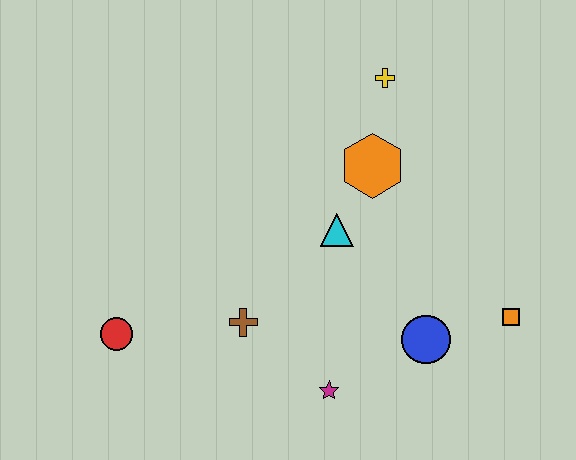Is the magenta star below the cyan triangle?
Yes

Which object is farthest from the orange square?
The red circle is farthest from the orange square.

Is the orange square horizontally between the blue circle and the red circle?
No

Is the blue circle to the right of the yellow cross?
Yes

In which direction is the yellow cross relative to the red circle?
The yellow cross is to the right of the red circle.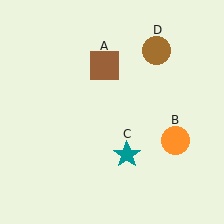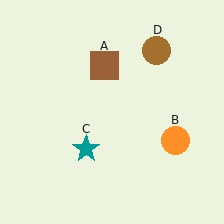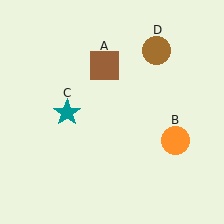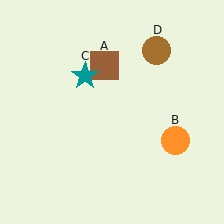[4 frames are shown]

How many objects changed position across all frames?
1 object changed position: teal star (object C).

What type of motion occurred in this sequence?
The teal star (object C) rotated clockwise around the center of the scene.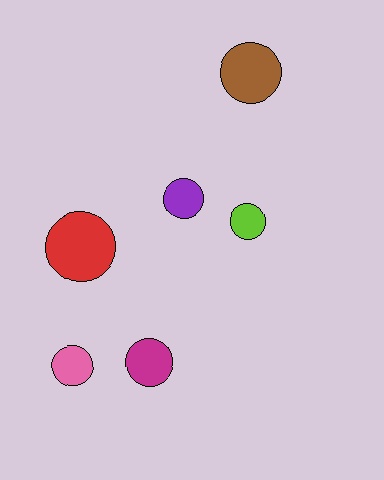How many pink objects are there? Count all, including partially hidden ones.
There is 1 pink object.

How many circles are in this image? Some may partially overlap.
There are 6 circles.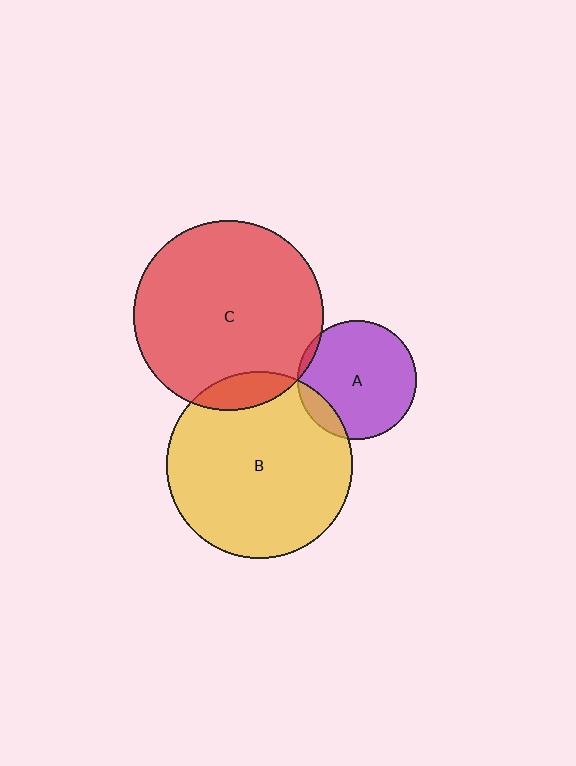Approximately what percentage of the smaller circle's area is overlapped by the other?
Approximately 10%.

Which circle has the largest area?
Circle C (red).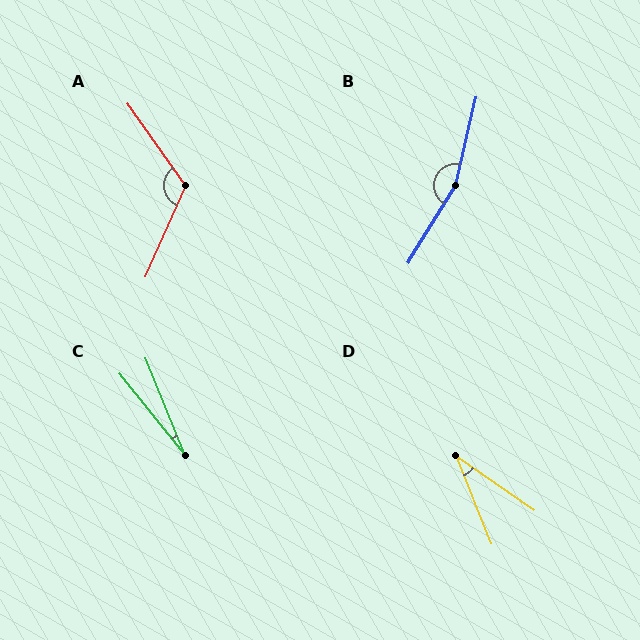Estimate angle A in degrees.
Approximately 121 degrees.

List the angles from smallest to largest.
C (16°), D (33°), A (121°), B (162°).